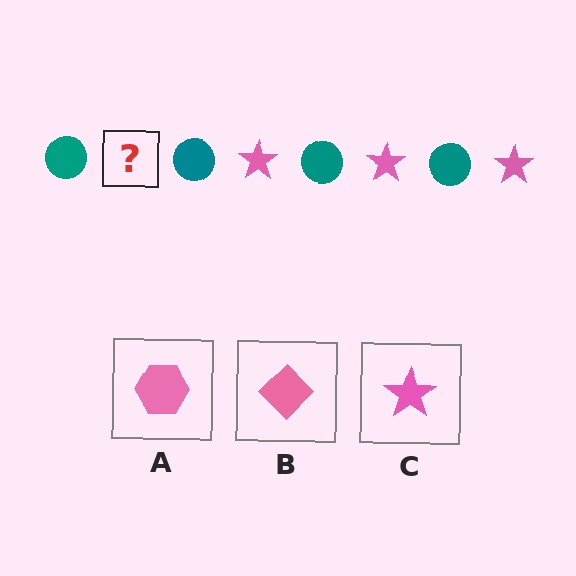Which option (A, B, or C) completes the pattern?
C.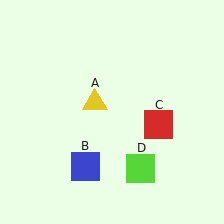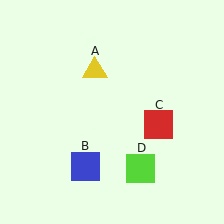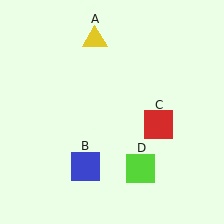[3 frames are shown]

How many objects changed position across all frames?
1 object changed position: yellow triangle (object A).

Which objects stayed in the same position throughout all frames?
Blue square (object B) and red square (object C) and lime square (object D) remained stationary.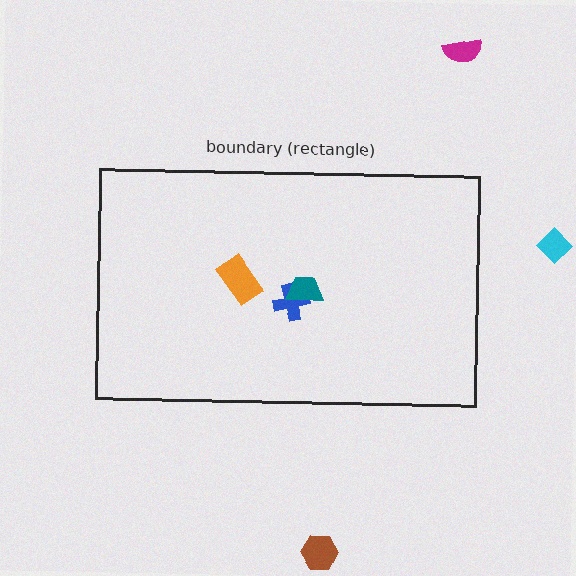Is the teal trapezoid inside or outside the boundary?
Inside.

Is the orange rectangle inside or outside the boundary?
Inside.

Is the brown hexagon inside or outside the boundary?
Outside.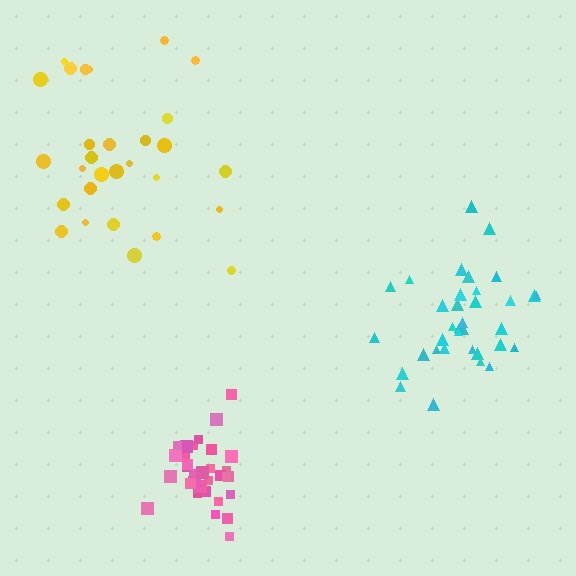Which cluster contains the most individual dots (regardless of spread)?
Cyan (35).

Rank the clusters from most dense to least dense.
pink, cyan, yellow.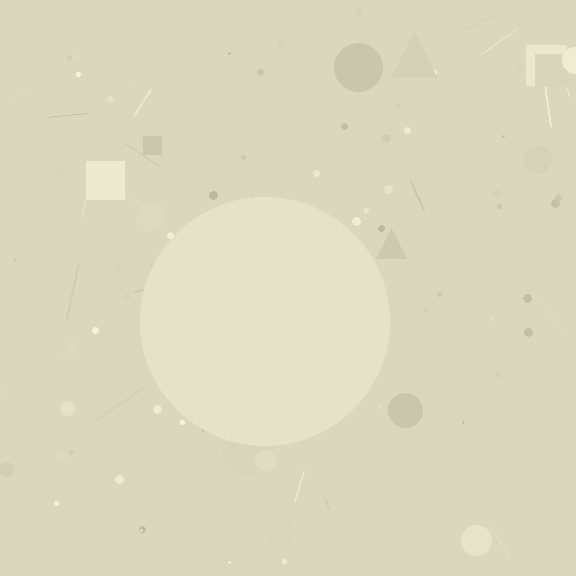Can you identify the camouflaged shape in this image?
The camouflaged shape is a circle.